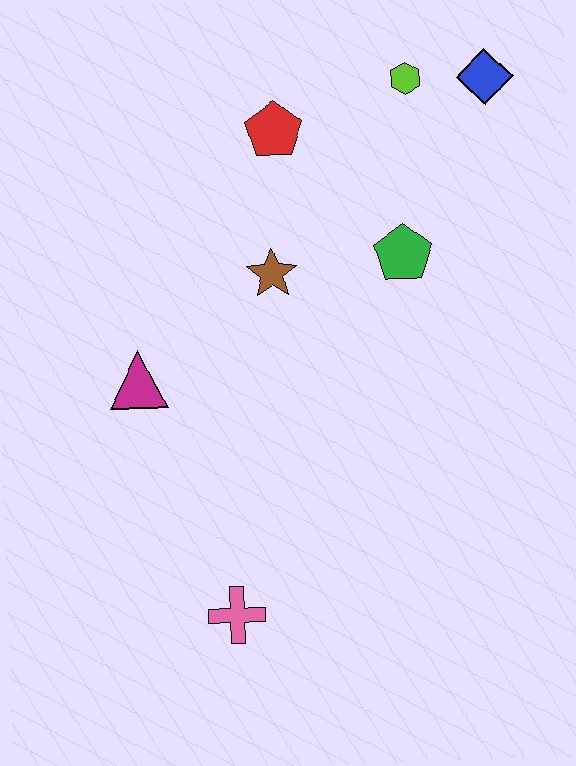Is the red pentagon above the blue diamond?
No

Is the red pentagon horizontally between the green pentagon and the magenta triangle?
Yes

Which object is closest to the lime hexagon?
The blue diamond is closest to the lime hexagon.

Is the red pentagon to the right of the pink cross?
Yes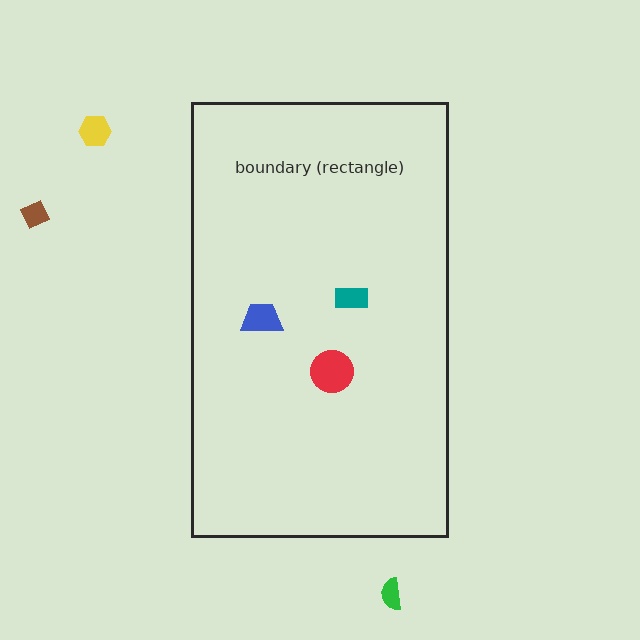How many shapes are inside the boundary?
3 inside, 3 outside.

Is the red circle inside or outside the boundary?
Inside.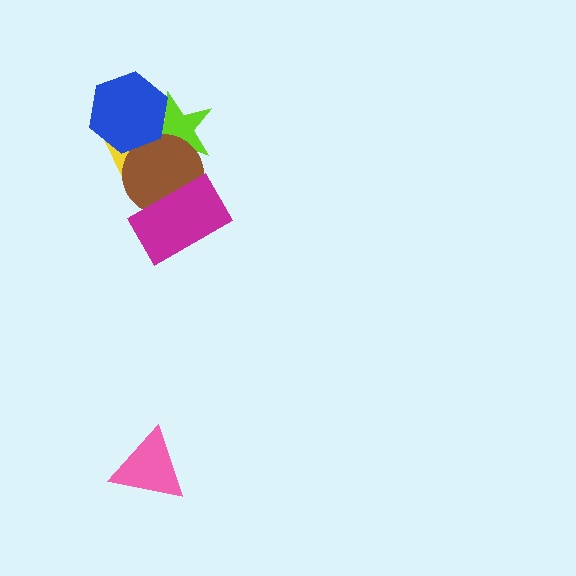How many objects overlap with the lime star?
3 objects overlap with the lime star.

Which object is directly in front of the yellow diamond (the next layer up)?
The lime star is directly in front of the yellow diamond.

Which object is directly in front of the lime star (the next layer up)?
The brown circle is directly in front of the lime star.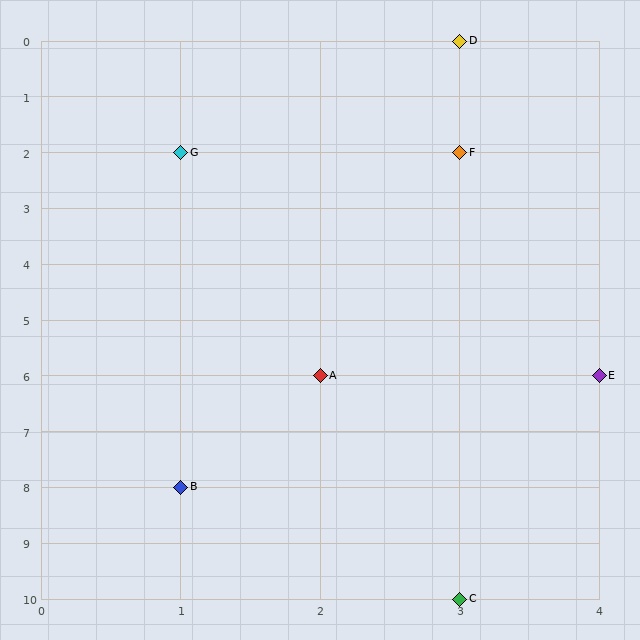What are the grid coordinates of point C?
Point C is at grid coordinates (3, 10).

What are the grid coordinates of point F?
Point F is at grid coordinates (3, 2).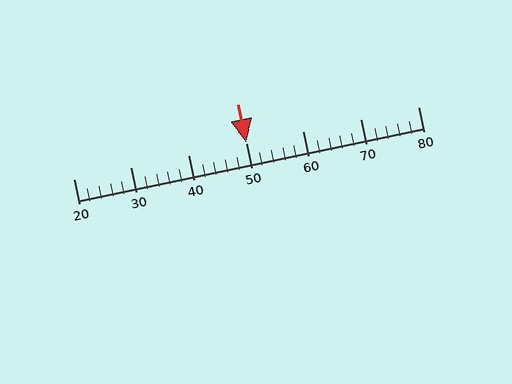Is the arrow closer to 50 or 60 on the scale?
The arrow is closer to 50.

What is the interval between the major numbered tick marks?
The major tick marks are spaced 10 units apart.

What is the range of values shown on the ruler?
The ruler shows values from 20 to 80.